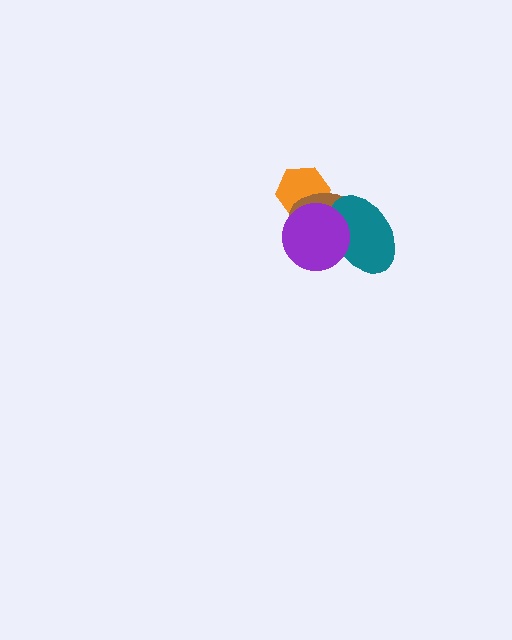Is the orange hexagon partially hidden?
Yes, it is partially covered by another shape.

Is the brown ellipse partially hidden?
Yes, it is partially covered by another shape.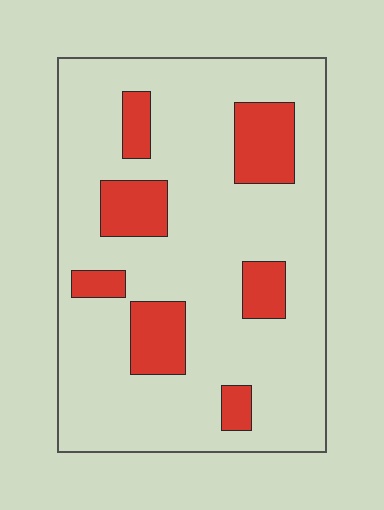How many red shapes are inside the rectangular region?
7.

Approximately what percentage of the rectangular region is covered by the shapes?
Approximately 20%.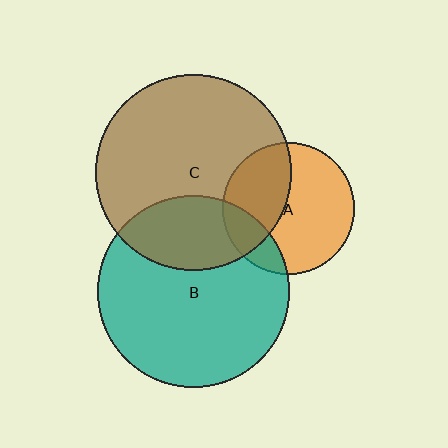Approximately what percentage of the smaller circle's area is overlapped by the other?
Approximately 40%.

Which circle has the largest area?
Circle C (brown).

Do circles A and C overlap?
Yes.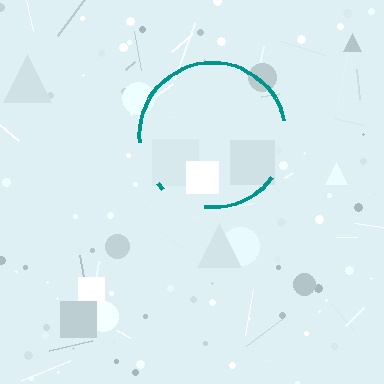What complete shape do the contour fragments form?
The contour fragments form a circle.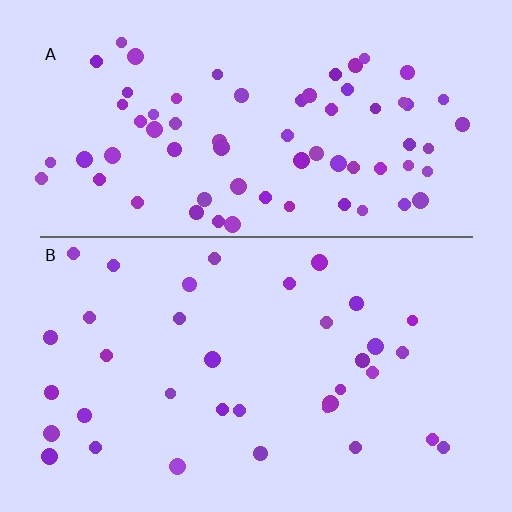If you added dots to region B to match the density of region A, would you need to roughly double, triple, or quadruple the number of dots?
Approximately double.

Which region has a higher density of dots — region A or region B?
A (the top).